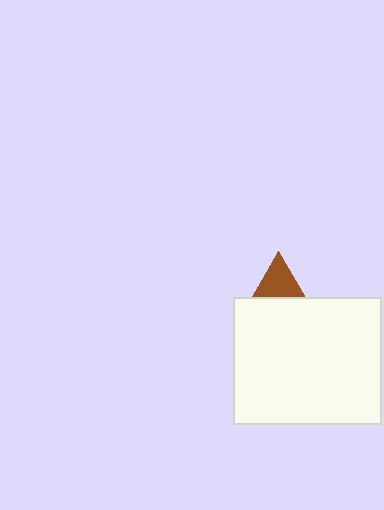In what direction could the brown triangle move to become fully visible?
The brown triangle could move up. That would shift it out from behind the white rectangle entirely.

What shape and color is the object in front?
The object in front is a white rectangle.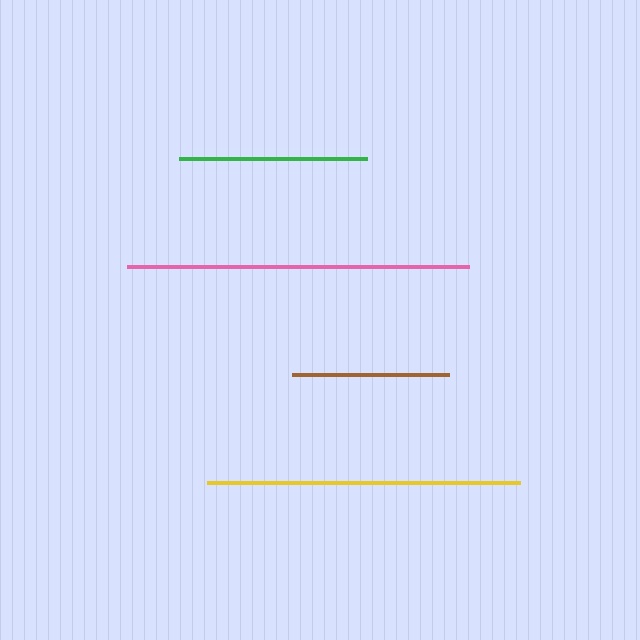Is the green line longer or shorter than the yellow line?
The yellow line is longer than the green line.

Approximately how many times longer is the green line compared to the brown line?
The green line is approximately 1.2 times the length of the brown line.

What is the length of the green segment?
The green segment is approximately 188 pixels long.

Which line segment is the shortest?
The brown line is the shortest at approximately 157 pixels.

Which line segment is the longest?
The pink line is the longest at approximately 342 pixels.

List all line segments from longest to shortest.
From longest to shortest: pink, yellow, green, brown.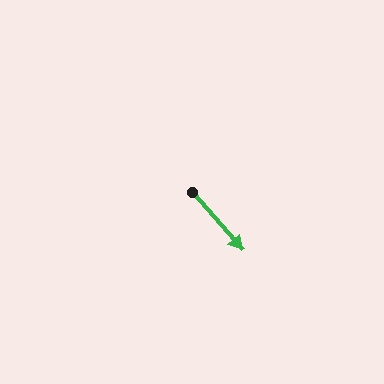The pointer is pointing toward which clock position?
Roughly 5 o'clock.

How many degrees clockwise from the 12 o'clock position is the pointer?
Approximately 139 degrees.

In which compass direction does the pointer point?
Southeast.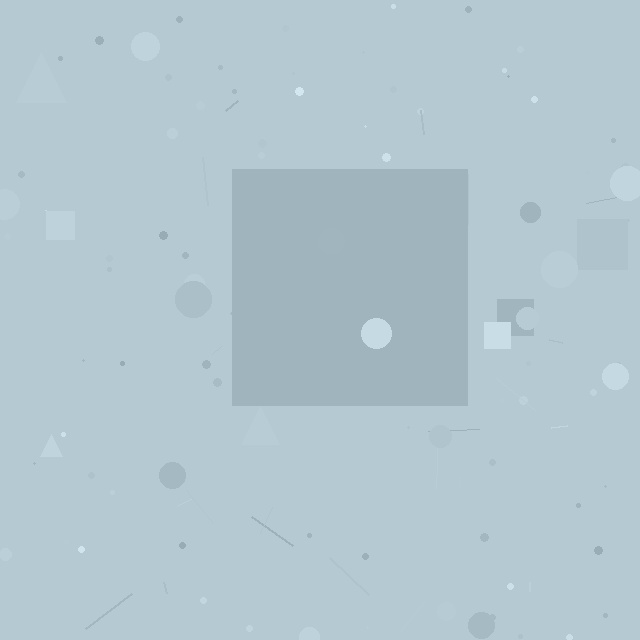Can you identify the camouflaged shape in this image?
The camouflaged shape is a square.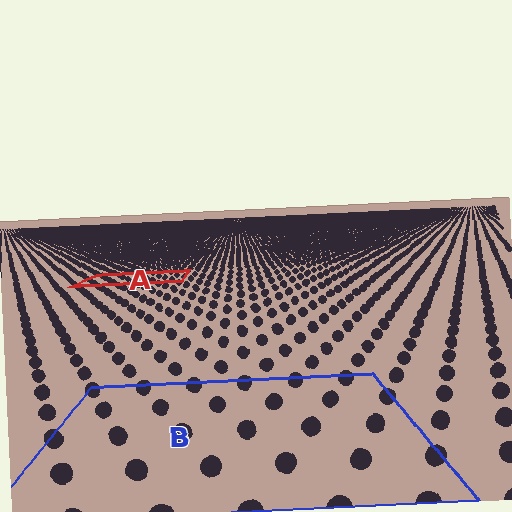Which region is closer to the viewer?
Region B is closer. The texture elements there are larger and more spread out.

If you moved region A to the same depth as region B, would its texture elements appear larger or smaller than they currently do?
They would appear larger. At a closer depth, the same texture elements are projected at a bigger on-screen size.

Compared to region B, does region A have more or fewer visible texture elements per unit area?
Region A has more texture elements per unit area — they are packed more densely because it is farther away.